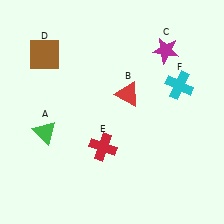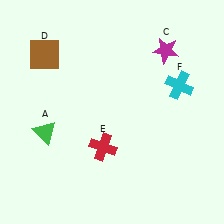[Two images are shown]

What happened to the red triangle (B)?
The red triangle (B) was removed in Image 2. It was in the top-right area of Image 1.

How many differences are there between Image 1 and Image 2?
There is 1 difference between the two images.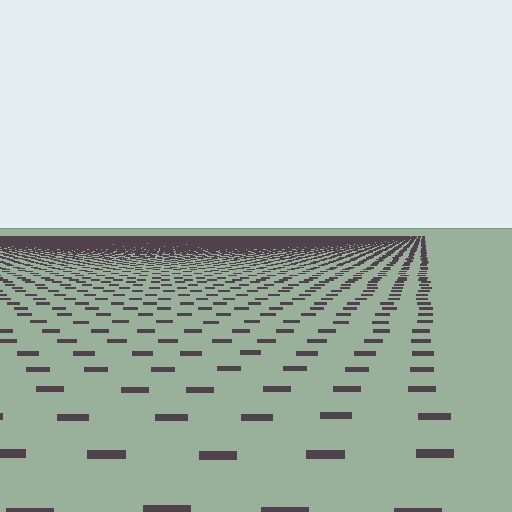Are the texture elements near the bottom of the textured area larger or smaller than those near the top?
Larger. Near the bottom, elements are closer to the viewer and appear at a bigger on-screen size.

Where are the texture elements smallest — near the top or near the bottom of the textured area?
Near the top.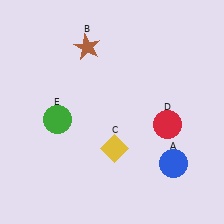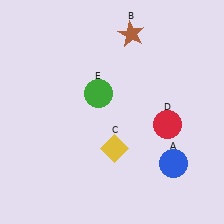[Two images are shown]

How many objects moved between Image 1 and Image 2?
2 objects moved between the two images.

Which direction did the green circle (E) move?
The green circle (E) moved right.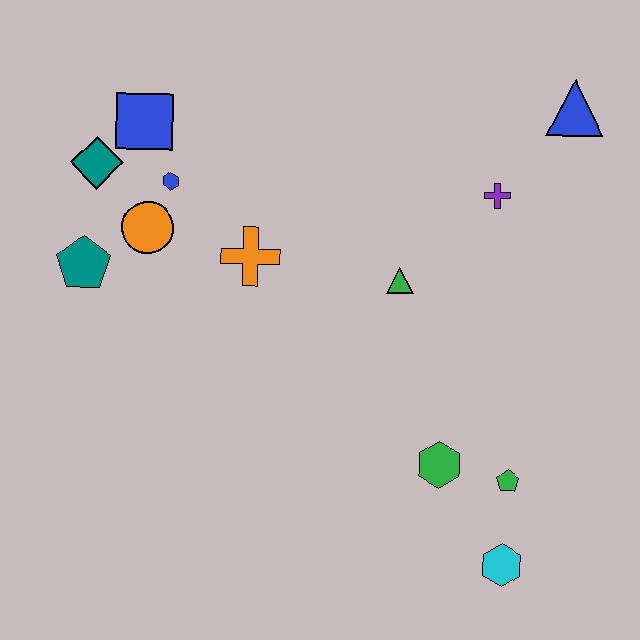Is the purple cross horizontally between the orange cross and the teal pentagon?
No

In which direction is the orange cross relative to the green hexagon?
The orange cross is above the green hexagon.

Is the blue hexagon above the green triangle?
Yes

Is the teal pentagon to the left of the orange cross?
Yes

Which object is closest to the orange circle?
The blue hexagon is closest to the orange circle.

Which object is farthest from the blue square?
The cyan hexagon is farthest from the blue square.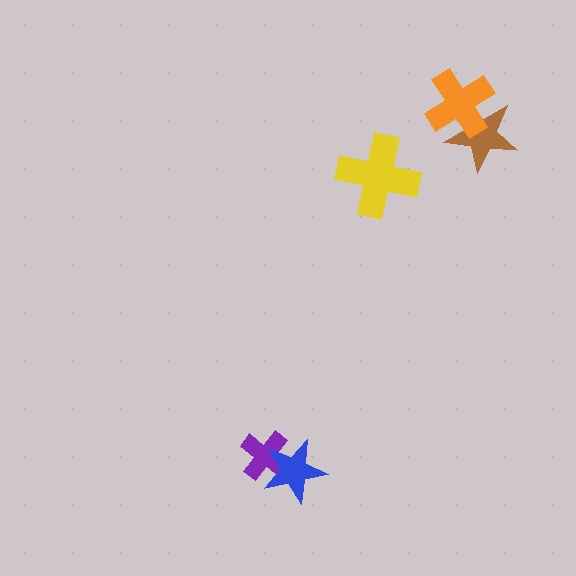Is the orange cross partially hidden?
No, no other shape covers it.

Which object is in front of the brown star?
The orange cross is in front of the brown star.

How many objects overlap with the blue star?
1 object overlaps with the blue star.